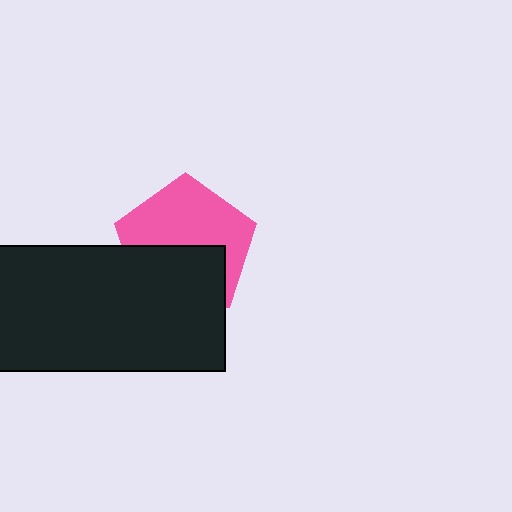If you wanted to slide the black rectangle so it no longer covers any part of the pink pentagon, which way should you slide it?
Slide it down — that is the most direct way to separate the two shapes.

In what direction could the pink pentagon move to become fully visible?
The pink pentagon could move up. That would shift it out from behind the black rectangle entirely.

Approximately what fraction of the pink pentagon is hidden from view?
Roughly 44% of the pink pentagon is hidden behind the black rectangle.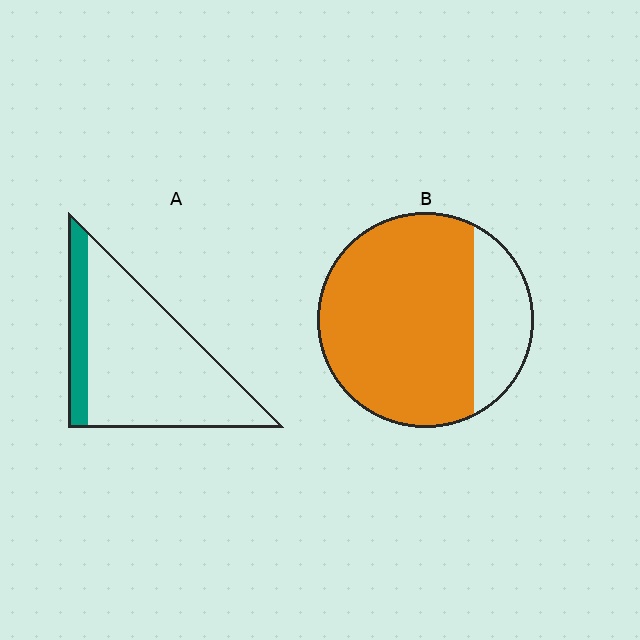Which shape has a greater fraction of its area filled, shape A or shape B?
Shape B.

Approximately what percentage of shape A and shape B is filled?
A is approximately 20% and B is approximately 75%.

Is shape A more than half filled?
No.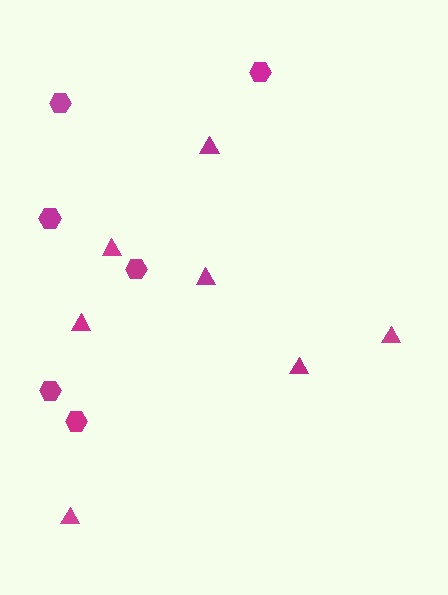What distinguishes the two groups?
There are 2 groups: one group of triangles (7) and one group of hexagons (6).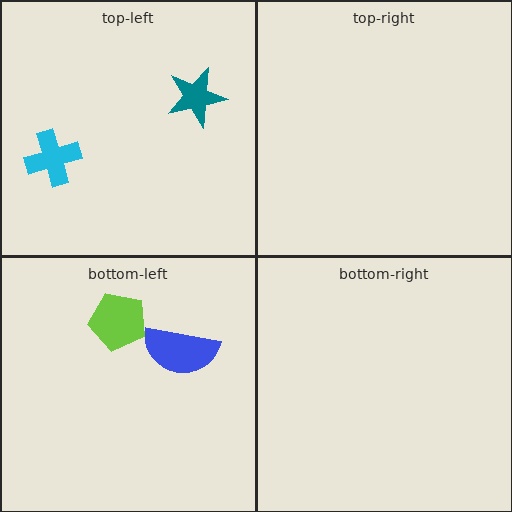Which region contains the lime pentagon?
The bottom-left region.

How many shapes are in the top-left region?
2.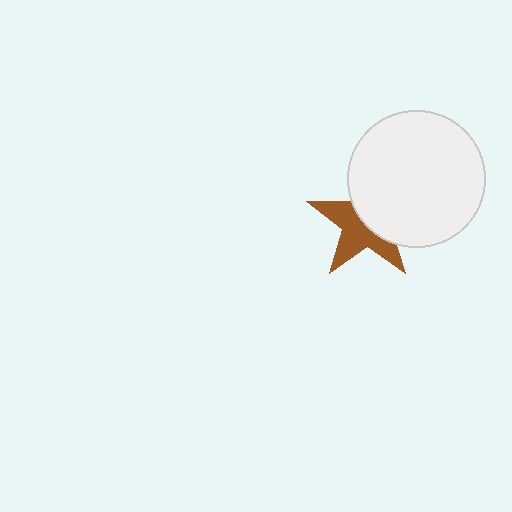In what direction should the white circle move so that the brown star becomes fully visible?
The white circle should move toward the upper-right. That is the shortest direction to clear the overlap and leave the brown star fully visible.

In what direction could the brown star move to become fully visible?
The brown star could move toward the lower-left. That would shift it out from behind the white circle entirely.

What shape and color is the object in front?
The object in front is a white circle.